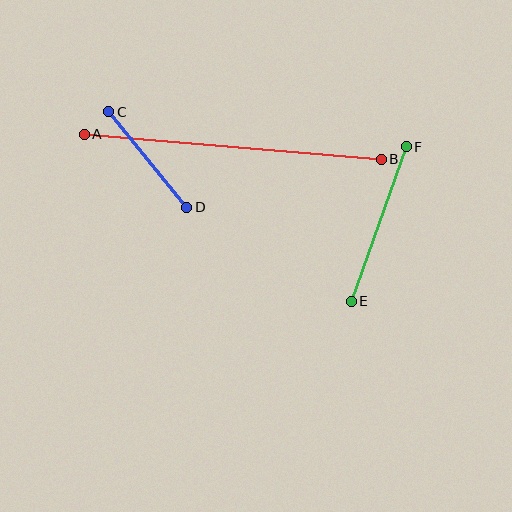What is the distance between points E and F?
The distance is approximately 164 pixels.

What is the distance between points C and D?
The distance is approximately 123 pixels.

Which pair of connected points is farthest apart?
Points A and B are farthest apart.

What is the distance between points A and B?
The distance is approximately 298 pixels.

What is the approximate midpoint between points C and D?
The midpoint is at approximately (148, 160) pixels.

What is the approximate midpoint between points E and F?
The midpoint is at approximately (379, 224) pixels.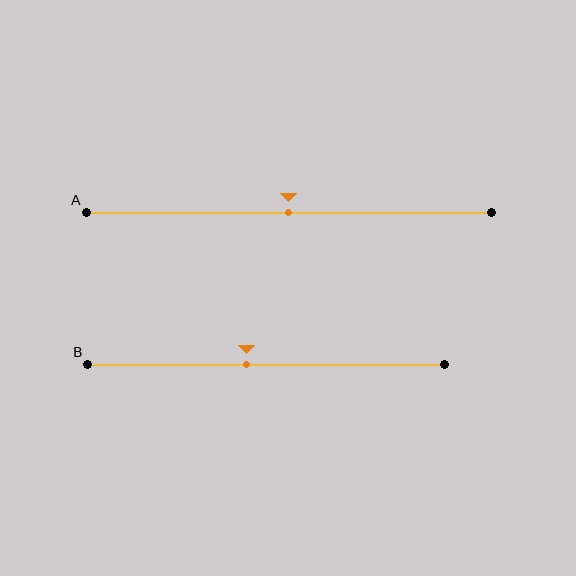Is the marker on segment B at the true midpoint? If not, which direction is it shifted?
No, the marker on segment B is shifted to the left by about 6% of the segment length.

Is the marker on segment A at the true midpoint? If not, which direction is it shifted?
Yes, the marker on segment A is at the true midpoint.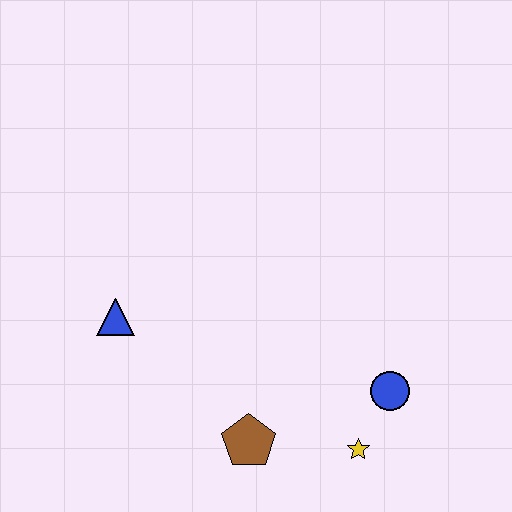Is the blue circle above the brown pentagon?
Yes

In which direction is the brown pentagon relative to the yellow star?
The brown pentagon is to the left of the yellow star.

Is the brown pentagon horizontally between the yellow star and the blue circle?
No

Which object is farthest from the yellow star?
The blue triangle is farthest from the yellow star.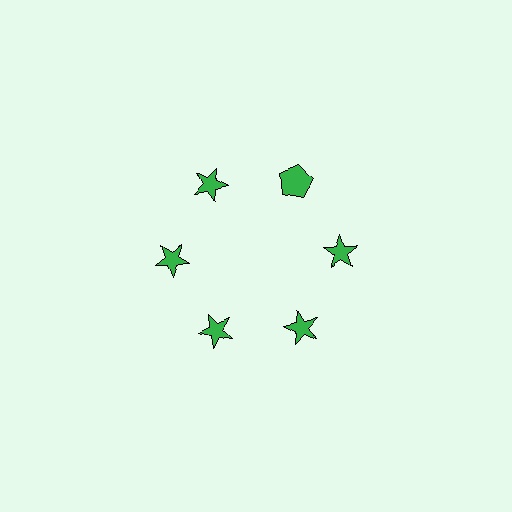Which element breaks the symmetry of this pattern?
The green pentagon at roughly the 1 o'clock position breaks the symmetry. All other shapes are green stars.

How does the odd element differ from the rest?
It has a different shape: pentagon instead of star.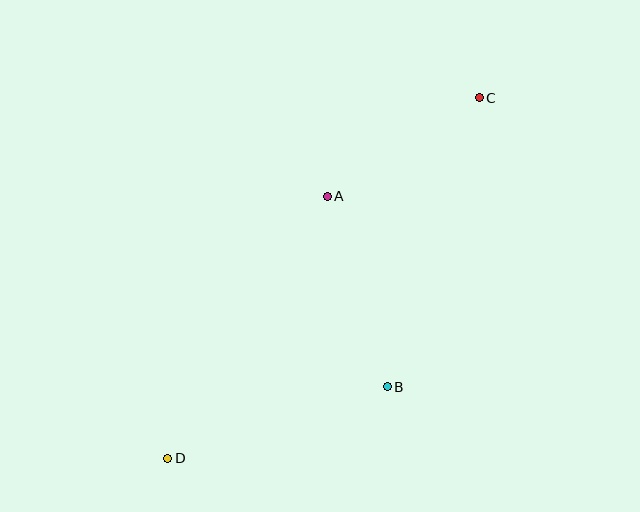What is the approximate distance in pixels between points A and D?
The distance between A and D is approximately 307 pixels.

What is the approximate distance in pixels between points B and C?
The distance between B and C is approximately 303 pixels.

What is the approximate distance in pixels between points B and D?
The distance between B and D is approximately 231 pixels.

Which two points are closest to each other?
Points A and C are closest to each other.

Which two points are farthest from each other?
Points C and D are farthest from each other.